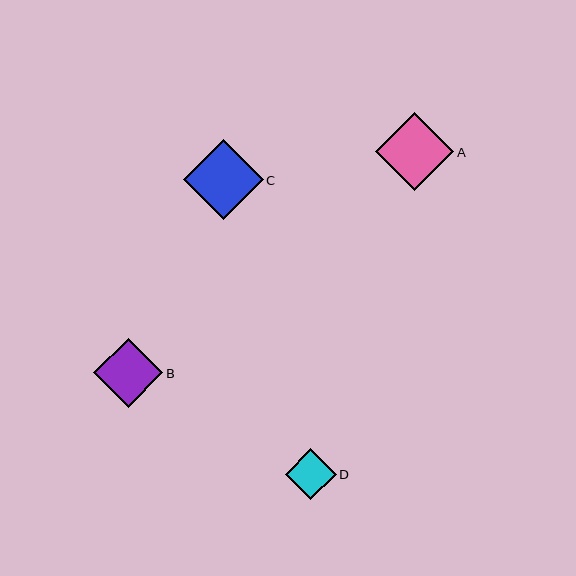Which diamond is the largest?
Diamond C is the largest with a size of approximately 80 pixels.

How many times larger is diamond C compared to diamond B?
Diamond C is approximately 1.2 times the size of diamond B.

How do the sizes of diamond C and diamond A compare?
Diamond C and diamond A are approximately the same size.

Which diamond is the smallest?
Diamond D is the smallest with a size of approximately 51 pixels.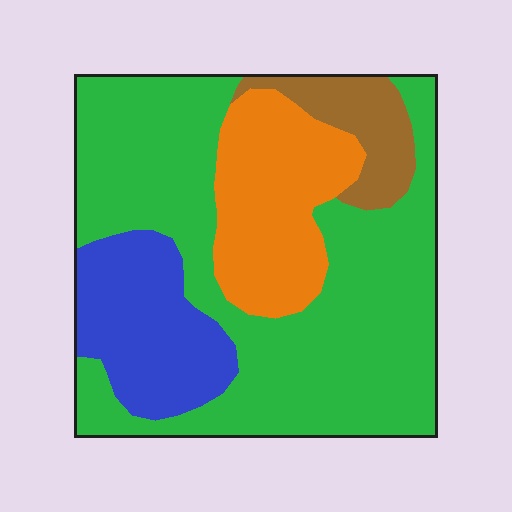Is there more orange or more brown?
Orange.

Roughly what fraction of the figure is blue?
Blue takes up less than a sixth of the figure.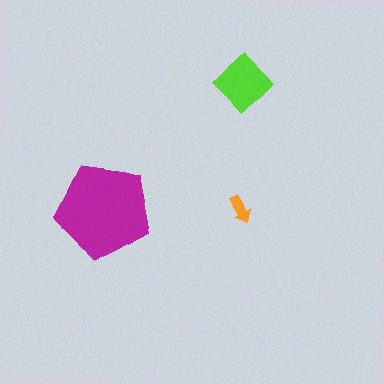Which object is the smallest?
The orange arrow.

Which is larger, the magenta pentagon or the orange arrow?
The magenta pentagon.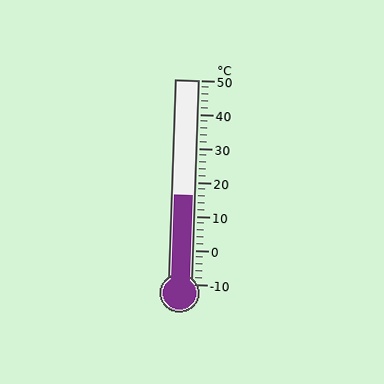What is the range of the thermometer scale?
The thermometer scale ranges from -10°C to 50°C.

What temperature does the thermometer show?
The thermometer shows approximately 16°C.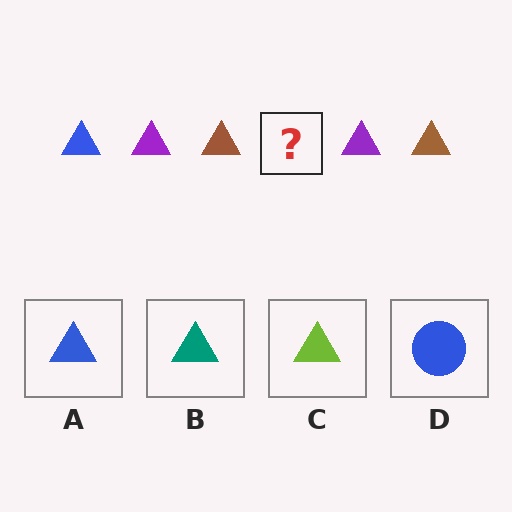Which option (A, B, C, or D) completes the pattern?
A.